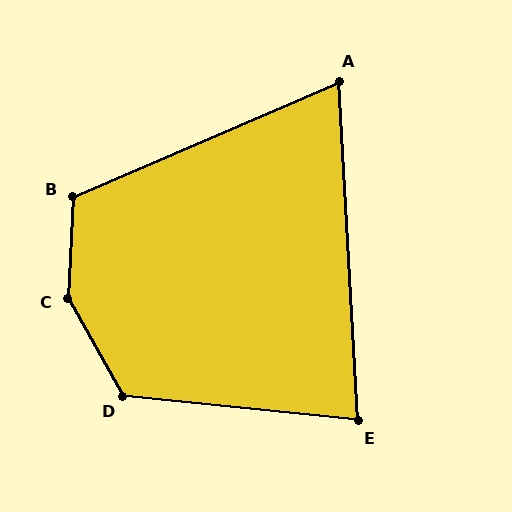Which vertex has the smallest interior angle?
A, at approximately 70 degrees.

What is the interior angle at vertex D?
Approximately 125 degrees (obtuse).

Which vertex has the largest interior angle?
C, at approximately 148 degrees.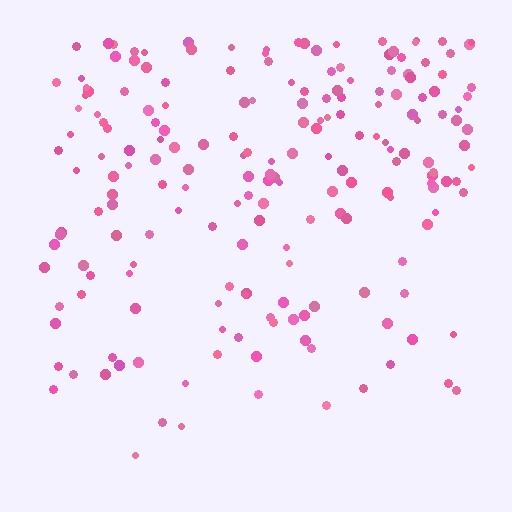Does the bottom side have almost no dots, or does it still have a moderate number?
Still a moderate number, just noticeably fewer than the top.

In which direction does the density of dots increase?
From bottom to top, with the top side densest.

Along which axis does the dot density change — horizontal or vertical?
Vertical.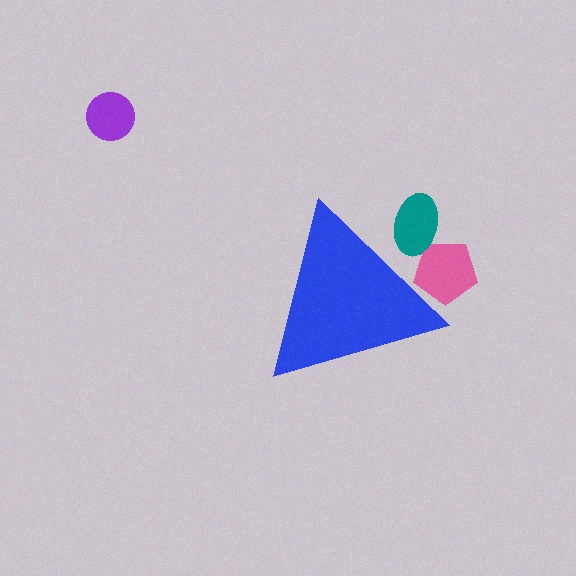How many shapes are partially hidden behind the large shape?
2 shapes are partially hidden.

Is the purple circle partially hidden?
No, the purple circle is fully visible.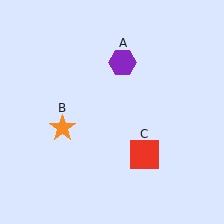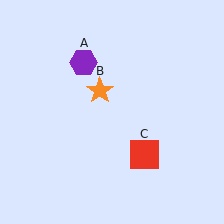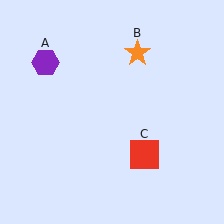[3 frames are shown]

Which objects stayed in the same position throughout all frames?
Red square (object C) remained stationary.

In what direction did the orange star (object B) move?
The orange star (object B) moved up and to the right.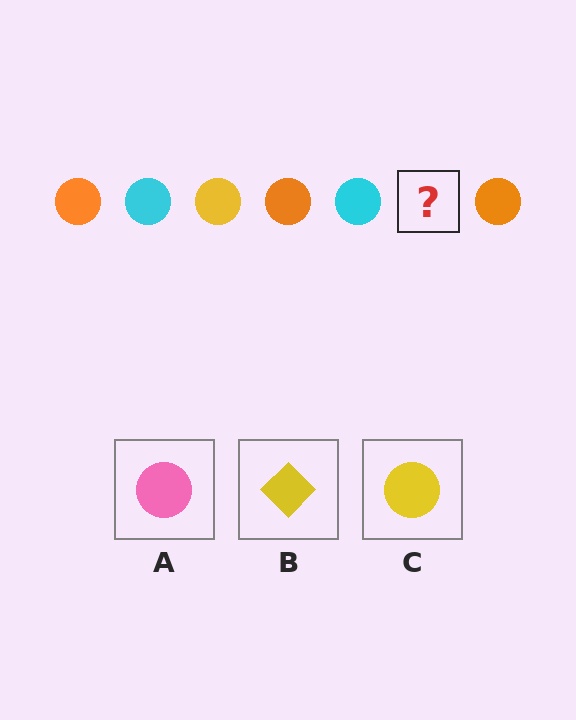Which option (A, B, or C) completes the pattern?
C.